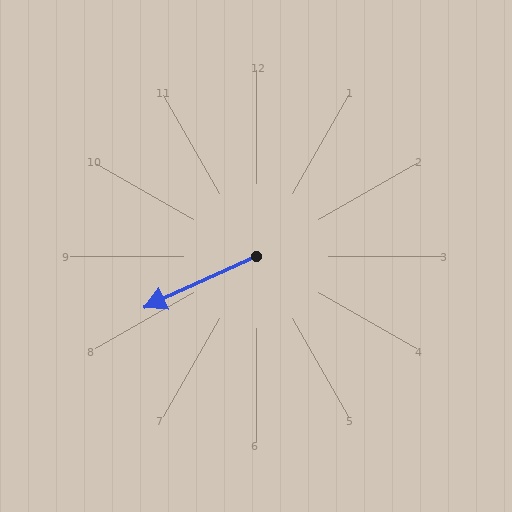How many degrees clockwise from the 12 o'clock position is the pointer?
Approximately 245 degrees.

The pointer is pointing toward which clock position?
Roughly 8 o'clock.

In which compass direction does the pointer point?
Southwest.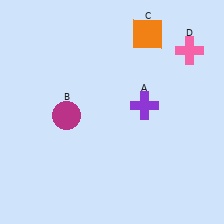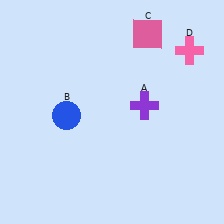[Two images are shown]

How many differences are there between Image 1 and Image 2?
There are 2 differences between the two images.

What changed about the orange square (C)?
In Image 1, C is orange. In Image 2, it changed to pink.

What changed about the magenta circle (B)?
In Image 1, B is magenta. In Image 2, it changed to blue.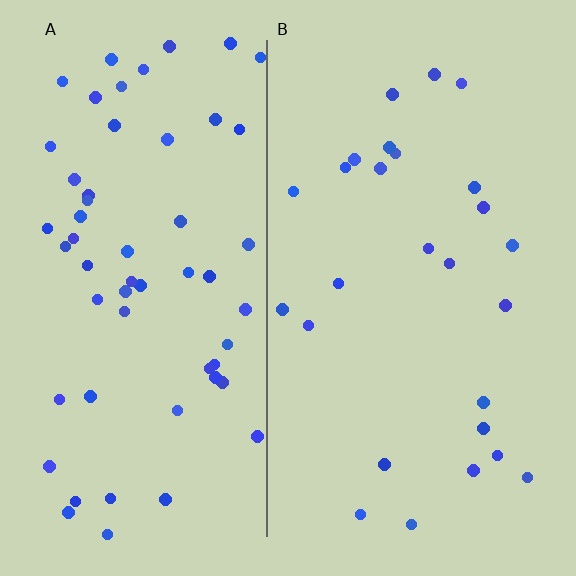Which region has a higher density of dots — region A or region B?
A (the left).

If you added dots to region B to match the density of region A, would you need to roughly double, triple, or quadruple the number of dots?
Approximately double.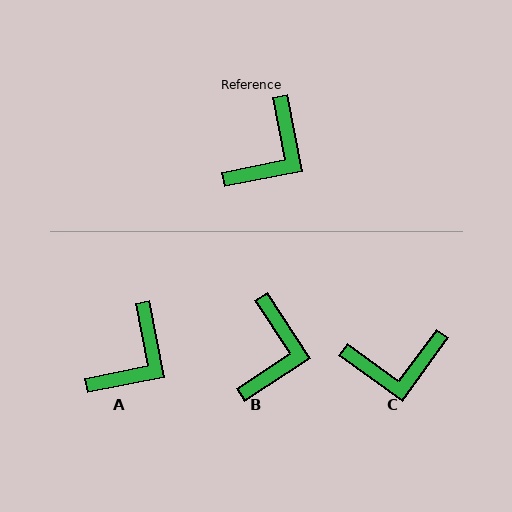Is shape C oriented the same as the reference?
No, it is off by about 47 degrees.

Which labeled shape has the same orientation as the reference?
A.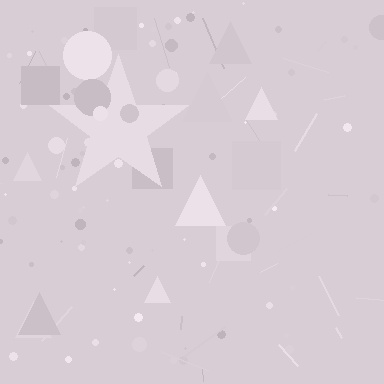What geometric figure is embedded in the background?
A star is embedded in the background.